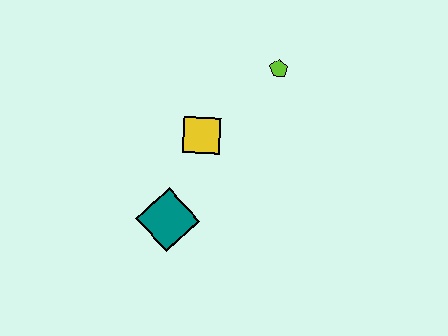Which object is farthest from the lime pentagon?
The teal diamond is farthest from the lime pentagon.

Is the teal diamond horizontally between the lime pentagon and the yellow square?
No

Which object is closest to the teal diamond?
The yellow square is closest to the teal diamond.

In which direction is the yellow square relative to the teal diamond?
The yellow square is above the teal diamond.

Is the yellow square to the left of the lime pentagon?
Yes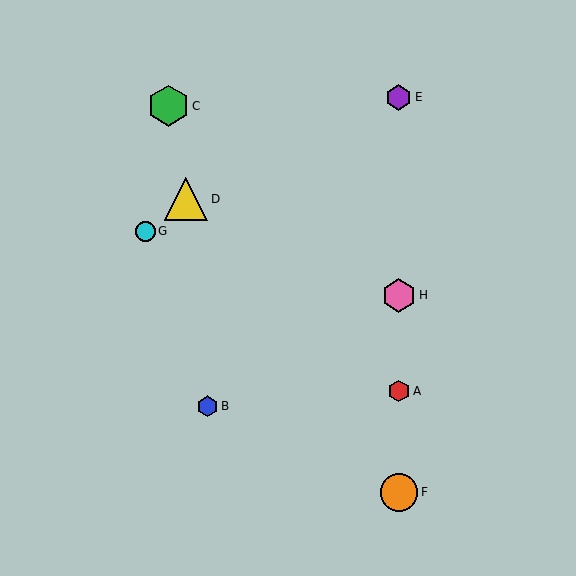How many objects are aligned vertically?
4 objects (A, E, F, H) are aligned vertically.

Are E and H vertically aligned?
Yes, both are at x≈399.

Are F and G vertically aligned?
No, F is at x≈399 and G is at x≈145.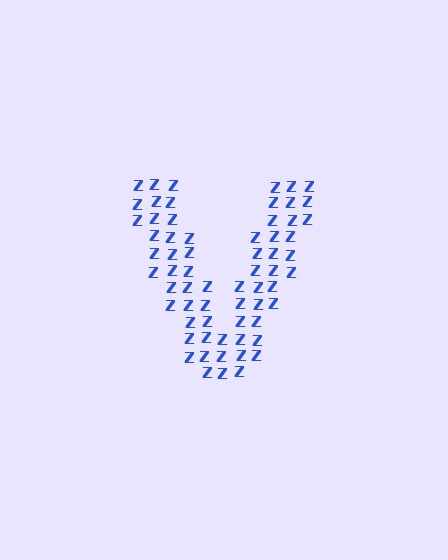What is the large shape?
The large shape is the letter V.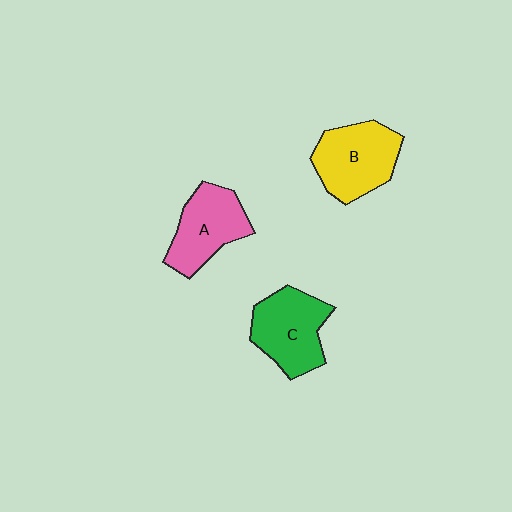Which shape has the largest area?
Shape B (yellow).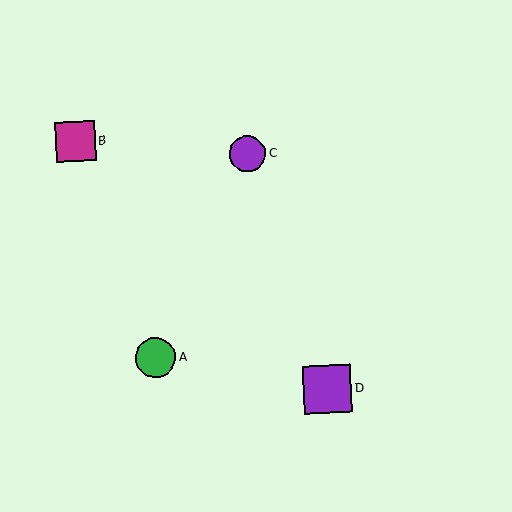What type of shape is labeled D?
Shape D is a purple square.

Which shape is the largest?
The purple square (labeled D) is the largest.